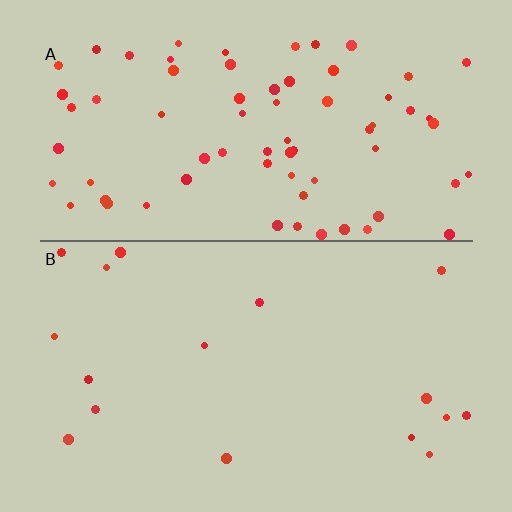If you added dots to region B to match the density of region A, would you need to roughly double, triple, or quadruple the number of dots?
Approximately quadruple.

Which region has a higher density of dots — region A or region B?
A (the top).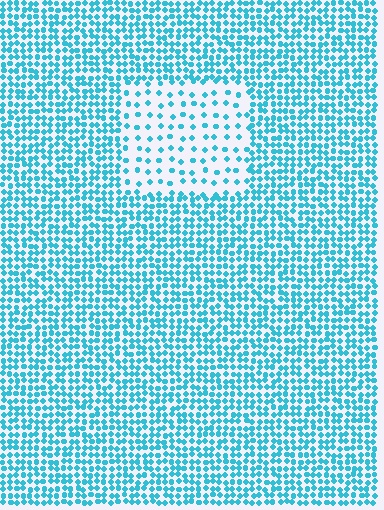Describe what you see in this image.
The image contains small cyan elements arranged at two different densities. A rectangle-shaped region is visible where the elements are less densely packed than the surrounding area.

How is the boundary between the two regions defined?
The boundary is defined by a change in element density (approximately 2.7x ratio). All elements are the same color, size, and shape.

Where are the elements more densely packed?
The elements are more densely packed outside the rectangle boundary.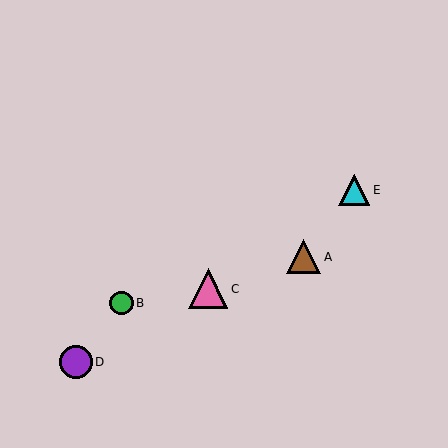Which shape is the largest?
The pink triangle (labeled C) is the largest.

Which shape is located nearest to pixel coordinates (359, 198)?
The cyan triangle (labeled E) at (354, 190) is nearest to that location.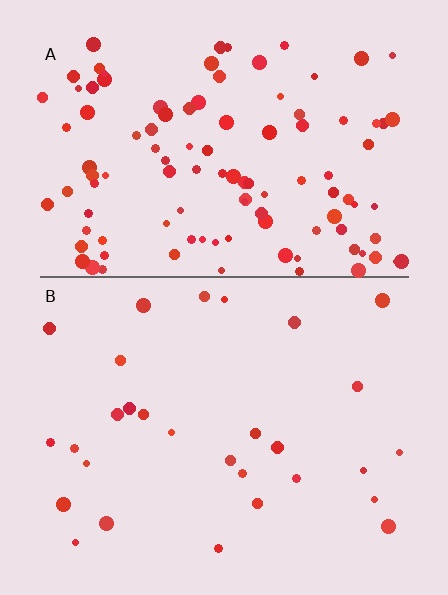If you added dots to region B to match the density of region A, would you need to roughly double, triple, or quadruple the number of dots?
Approximately quadruple.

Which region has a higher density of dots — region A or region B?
A (the top).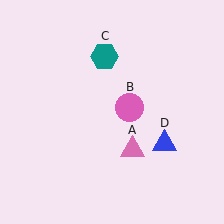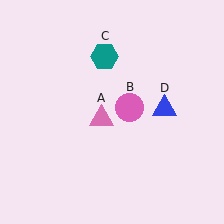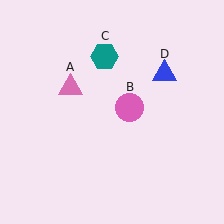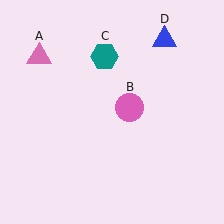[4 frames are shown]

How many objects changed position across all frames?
2 objects changed position: pink triangle (object A), blue triangle (object D).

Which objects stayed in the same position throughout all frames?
Pink circle (object B) and teal hexagon (object C) remained stationary.